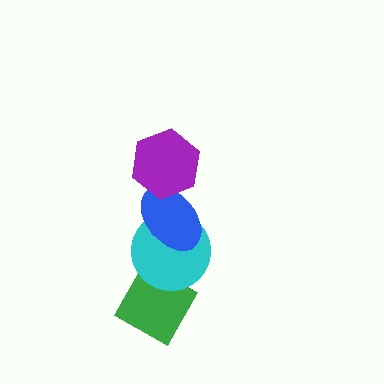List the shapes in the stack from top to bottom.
From top to bottom: the purple hexagon, the blue ellipse, the cyan circle, the green diamond.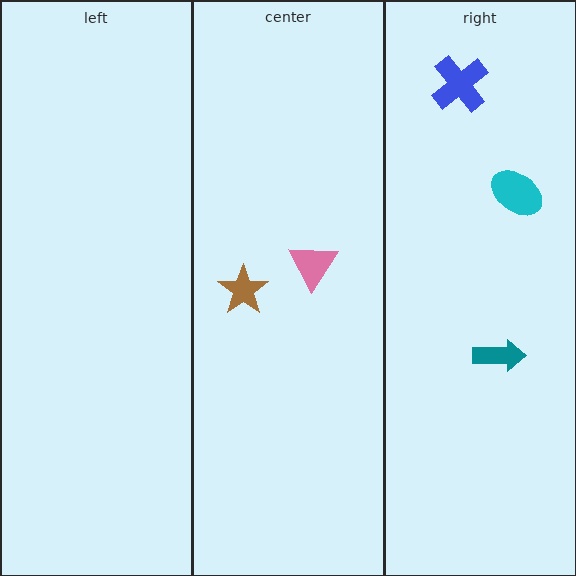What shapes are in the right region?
The cyan ellipse, the teal arrow, the blue cross.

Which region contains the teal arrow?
The right region.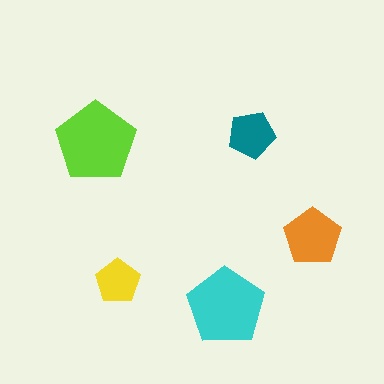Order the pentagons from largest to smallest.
the lime one, the cyan one, the orange one, the teal one, the yellow one.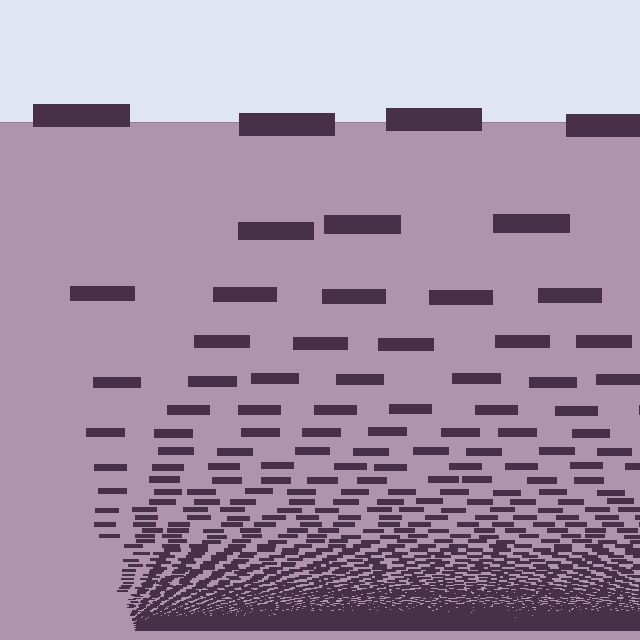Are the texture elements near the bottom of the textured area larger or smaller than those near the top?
Smaller. The gradient is inverted — elements near the bottom are smaller and denser.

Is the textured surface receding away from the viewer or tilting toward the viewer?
The surface appears to tilt toward the viewer. Texture elements get larger and sparser toward the top.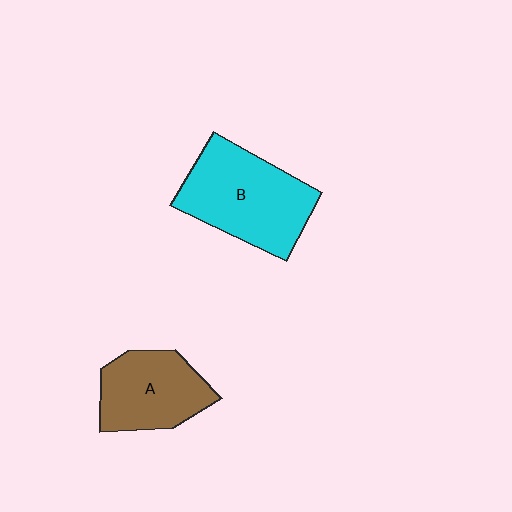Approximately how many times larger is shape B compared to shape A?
Approximately 1.4 times.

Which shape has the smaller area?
Shape A (brown).